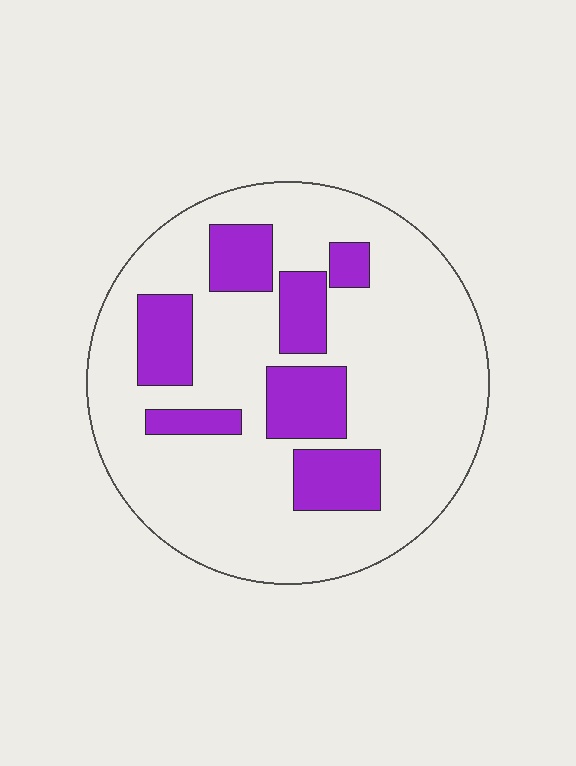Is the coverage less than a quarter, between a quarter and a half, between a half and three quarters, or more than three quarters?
Less than a quarter.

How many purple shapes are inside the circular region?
7.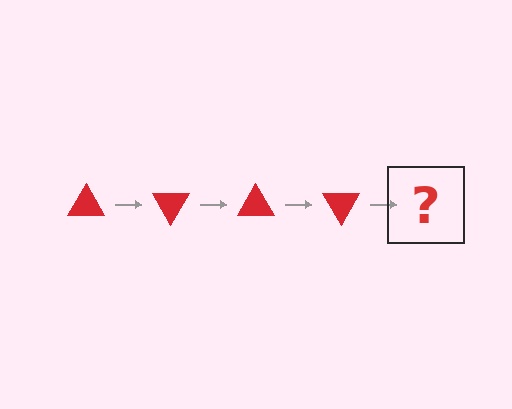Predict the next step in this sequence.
The next step is a red triangle rotated 240 degrees.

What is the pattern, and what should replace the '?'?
The pattern is that the triangle rotates 60 degrees each step. The '?' should be a red triangle rotated 240 degrees.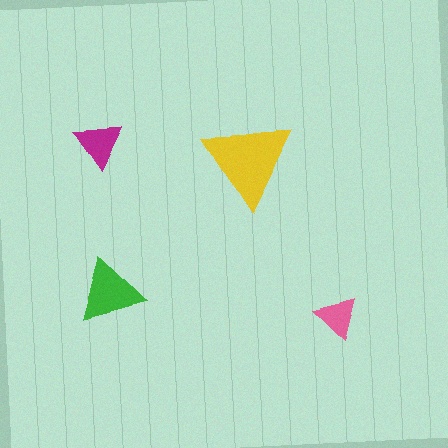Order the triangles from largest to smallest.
the yellow one, the green one, the magenta one, the pink one.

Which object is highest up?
The magenta triangle is topmost.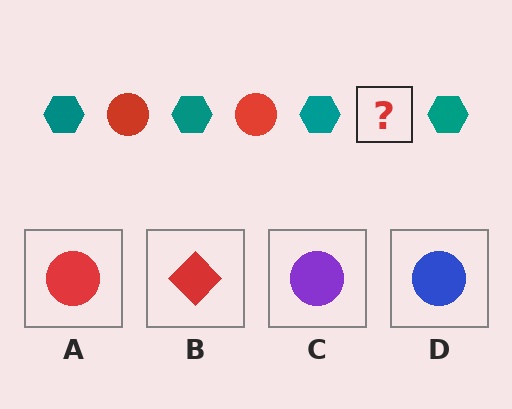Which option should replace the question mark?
Option A.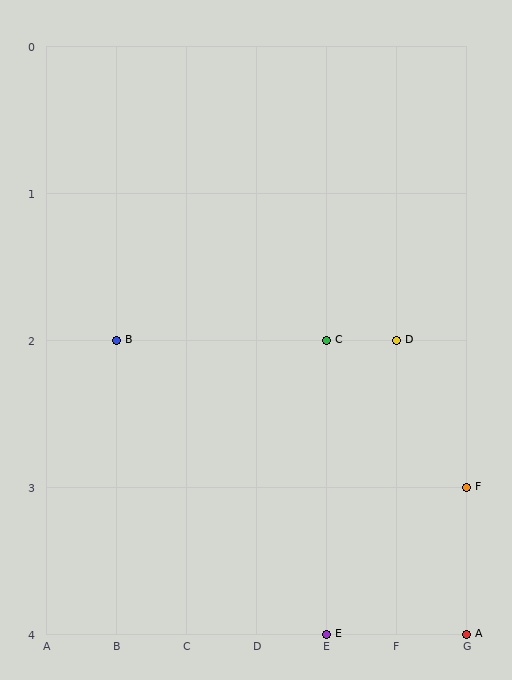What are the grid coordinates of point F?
Point F is at grid coordinates (G, 3).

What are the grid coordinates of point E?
Point E is at grid coordinates (E, 4).